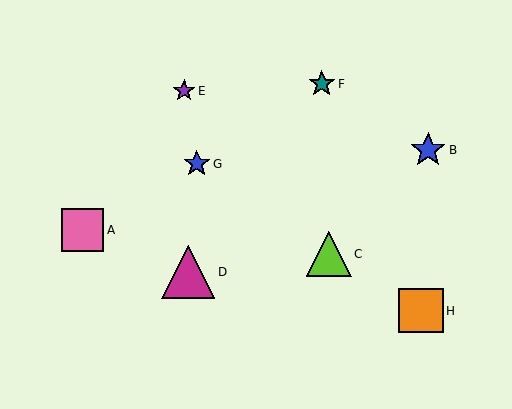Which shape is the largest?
The magenta triangle (labeled D) is the largest.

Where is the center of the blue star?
The center of the blue star is at (428, 150).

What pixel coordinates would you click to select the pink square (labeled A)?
Click at (83, 230) to select the pink square A.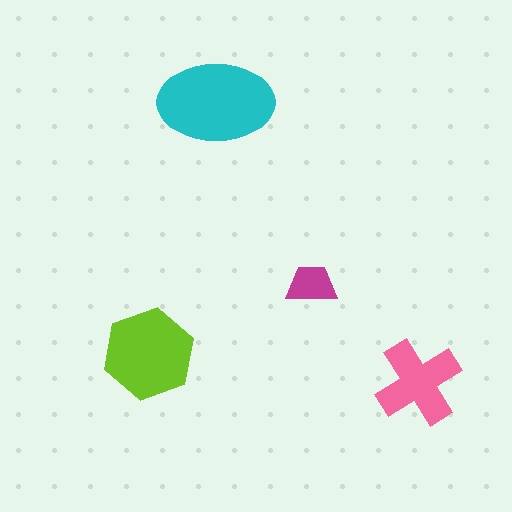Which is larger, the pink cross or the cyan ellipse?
The cyan ellipse.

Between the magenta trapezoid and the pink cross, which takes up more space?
The pink cross.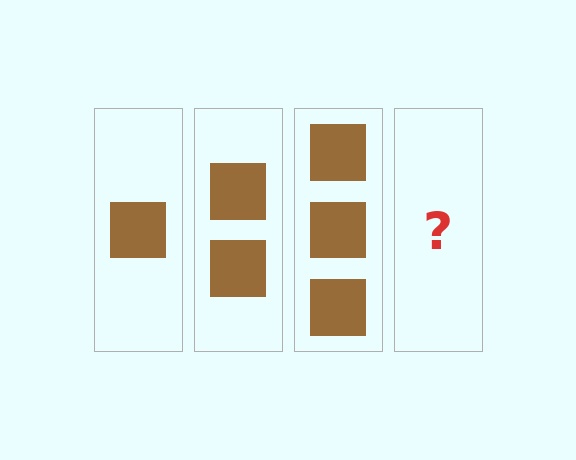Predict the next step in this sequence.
The next step is 4 squares.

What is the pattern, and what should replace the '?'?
The pattern is that each step adds one more square. The '?' should be 4 squares.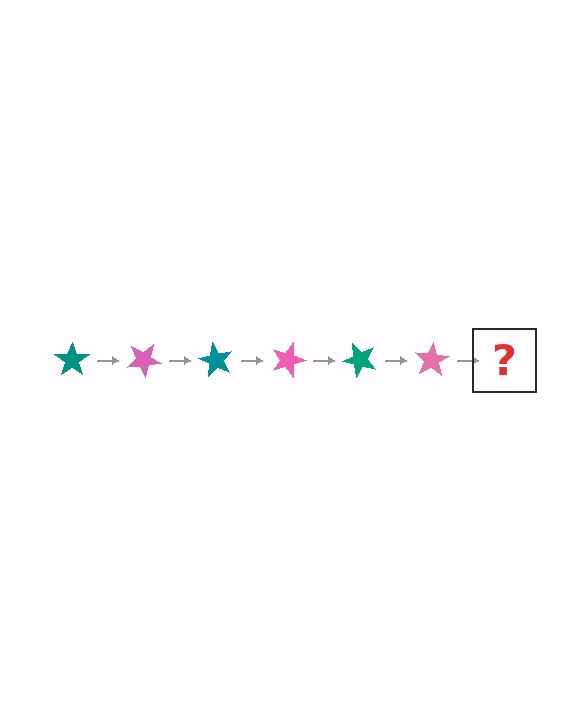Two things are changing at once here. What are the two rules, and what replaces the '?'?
The two rules are that it rotates 30 degrees each step and the color cycles through teal and pink. The '?' should be a teal star, rotated 180 degrees from the start.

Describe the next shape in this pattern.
It should be a teal star, rotated 180 degrees from the start.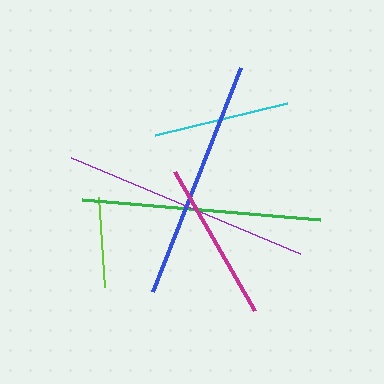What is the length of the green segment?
The green segment is approximately 239 pixels long.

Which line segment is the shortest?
The lime line is the shortest at approximately 90 pixels.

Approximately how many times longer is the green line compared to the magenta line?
The green line is approximately 1.5 times the length of the magenta line.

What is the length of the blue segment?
The blue segment is approximately 240 pixels long.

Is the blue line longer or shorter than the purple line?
The purple line is longer than the blue line.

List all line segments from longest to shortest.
From longest to shortest: purple, blue, green, magenta, cyan, lime.